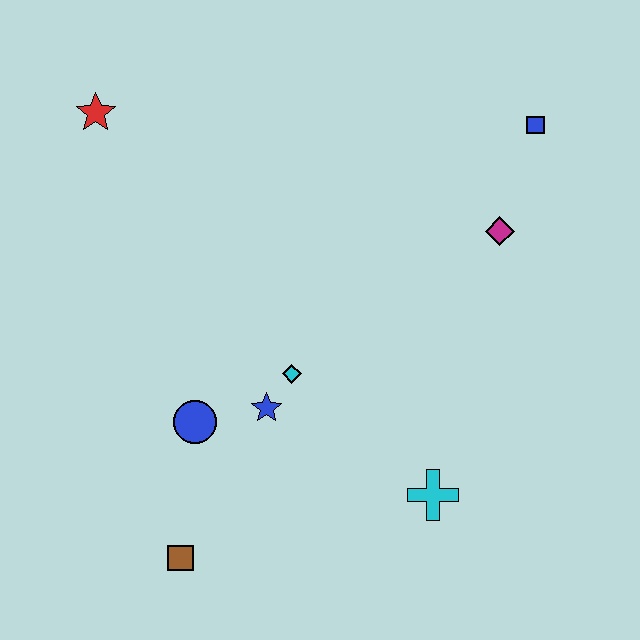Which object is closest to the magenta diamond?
The blue square is closest to the magenta diamond.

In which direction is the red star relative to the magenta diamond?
The red star is to the left of the magenta diamond.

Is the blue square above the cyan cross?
Yes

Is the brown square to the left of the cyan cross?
Yes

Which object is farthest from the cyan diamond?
The blue square is farthest from the cyan diamond.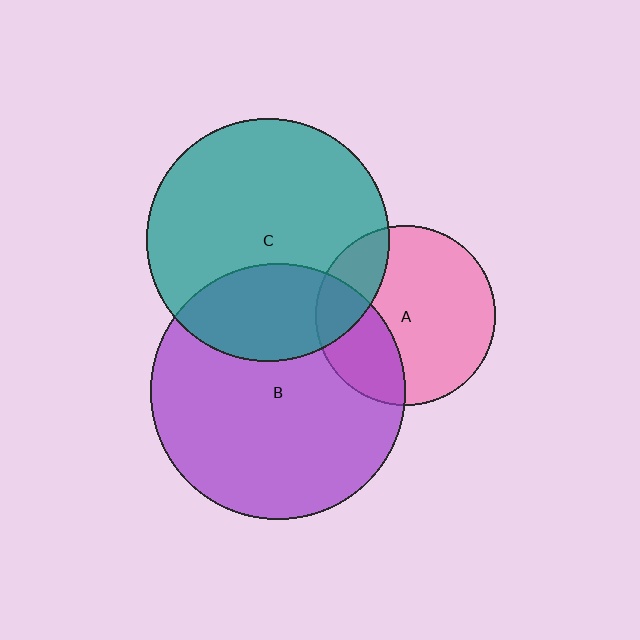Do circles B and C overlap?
Yes.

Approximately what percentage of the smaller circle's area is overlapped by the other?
Approximately 30%.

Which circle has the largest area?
Circle B (purple).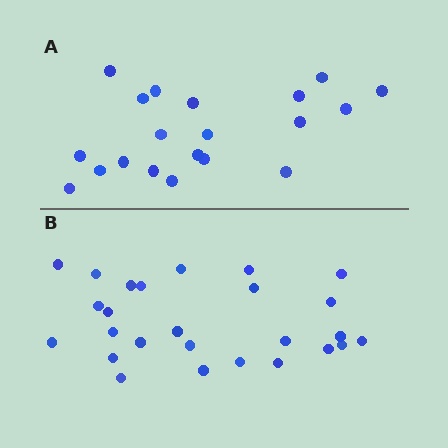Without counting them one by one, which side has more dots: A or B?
Region B (the bottom region) has more dots.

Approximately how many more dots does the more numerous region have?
Region B has about 6 more dots than region A.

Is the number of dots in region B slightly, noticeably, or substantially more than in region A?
Region B has noticeably more, but not dramatically so. The ratio is roughly 1.3 to 1.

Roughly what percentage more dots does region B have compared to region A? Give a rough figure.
About 30% more.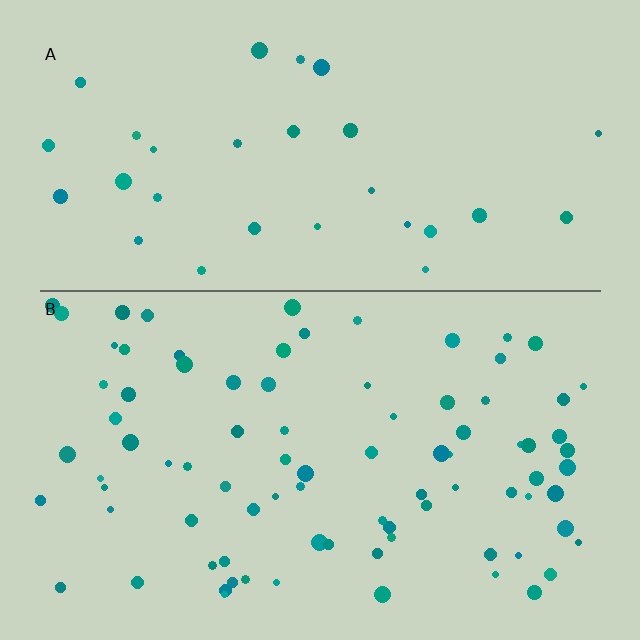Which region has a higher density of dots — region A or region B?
B (the bottom).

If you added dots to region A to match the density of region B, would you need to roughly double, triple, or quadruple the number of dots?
Approximately triple.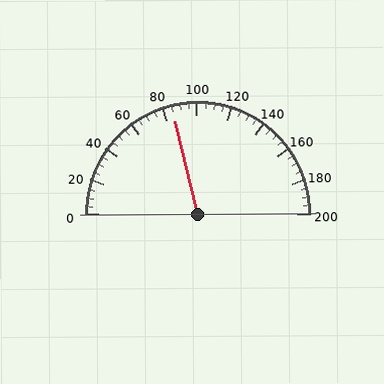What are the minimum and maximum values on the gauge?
The gauge ranges from 0 to 200.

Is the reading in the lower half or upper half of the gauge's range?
The reading is in the lower half of the range (0 to 200).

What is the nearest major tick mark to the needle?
The nearest major tick mark is 80.